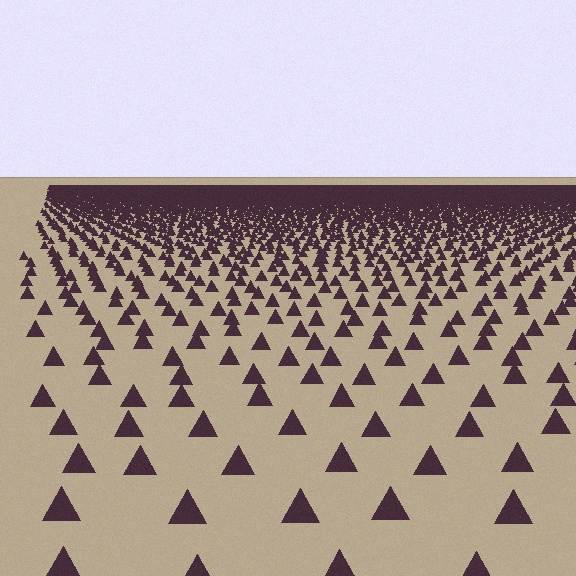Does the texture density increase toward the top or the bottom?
Density increases toward the top.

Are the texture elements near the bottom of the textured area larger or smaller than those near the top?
Larger. Near the bottom, elements are closer to the viewer and appear at a bigger on-screen size.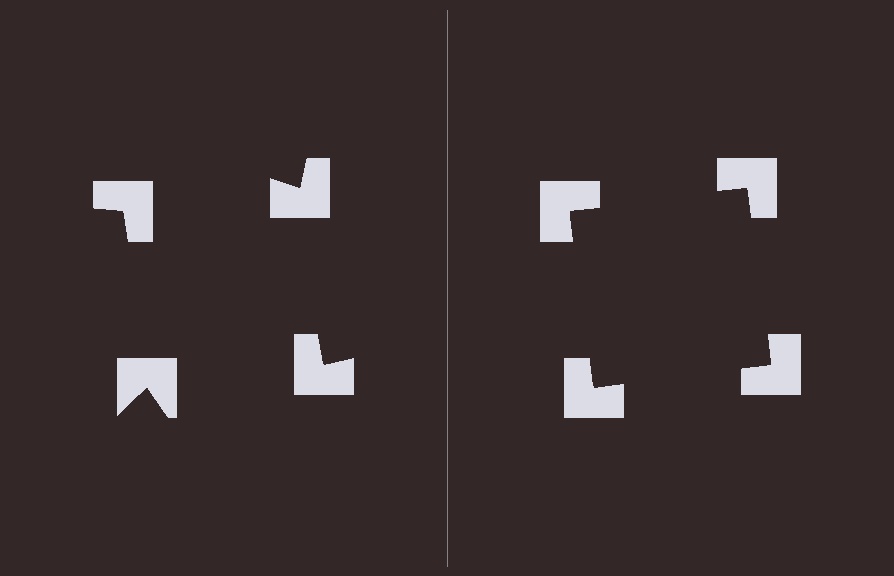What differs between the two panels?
The notched squares are positioned identically on both sides; only the wedge orientations differ. On the right they align to a square; on the left they are misaligned.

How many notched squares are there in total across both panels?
8 — 4 on each side.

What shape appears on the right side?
An illusory square.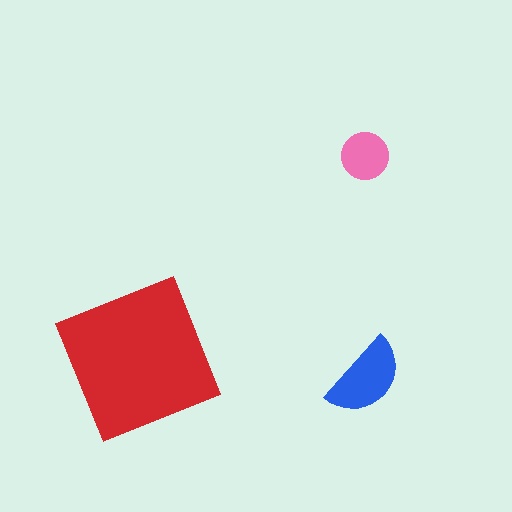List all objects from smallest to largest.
The pink circle, the blue semicircle, the red square.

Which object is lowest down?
The blue semicircle is bottommost.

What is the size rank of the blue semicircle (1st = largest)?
2nd.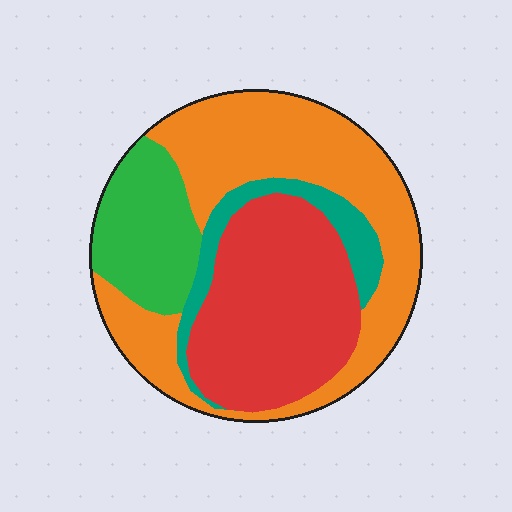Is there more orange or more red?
Orange.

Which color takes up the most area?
Orange, at roughly 40%.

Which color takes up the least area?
Teal, at roughly 10%.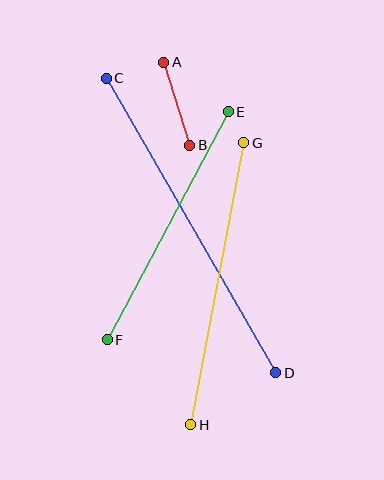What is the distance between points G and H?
The distance is approximately 287 pixels.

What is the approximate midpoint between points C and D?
The midpoint is at approximately (191, 226) pixels.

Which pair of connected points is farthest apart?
Points C and D are farthest apart.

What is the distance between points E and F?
The distance is approximately 258 pixels.